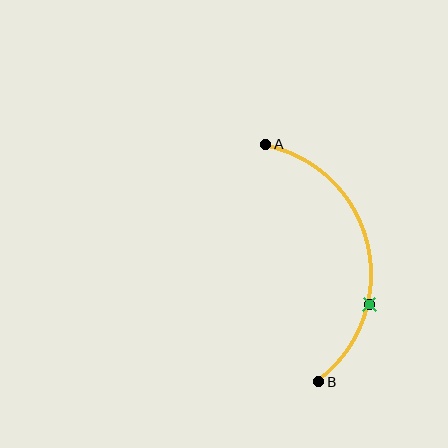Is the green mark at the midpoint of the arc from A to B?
No. The green mark lies on the arc but is closer to endpoint B. The arc midpoint would be at the point on the curve equidistant along the arc from both A and B.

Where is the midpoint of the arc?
The arc midpoint is the point on the curve farthest from the straight line joining A and B. It sits to the right of that line.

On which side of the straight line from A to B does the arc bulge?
The arc bulges to the right of the straight line connecting A and B.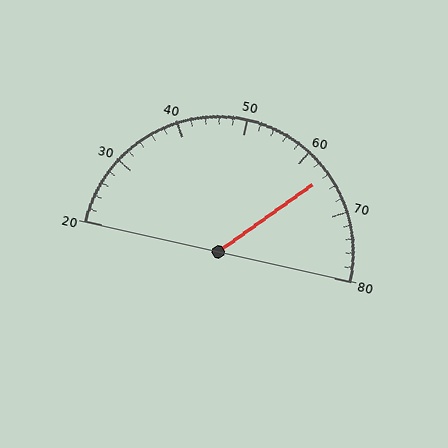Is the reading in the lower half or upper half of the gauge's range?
The reading is in the upper half of the range (20 to 80).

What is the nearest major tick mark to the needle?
The nearest major tick mark is 60.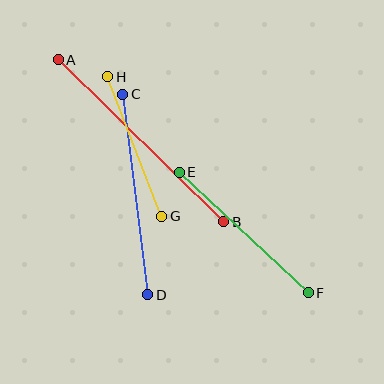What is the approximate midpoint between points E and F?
The midpoint is at approximately (244, 233) pixels.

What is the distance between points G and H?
The distance is approximately 150 pixels.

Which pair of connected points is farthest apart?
Points A and B are farthest apart.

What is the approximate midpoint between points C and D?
The midpoint is at approximately (135, 195) pixels.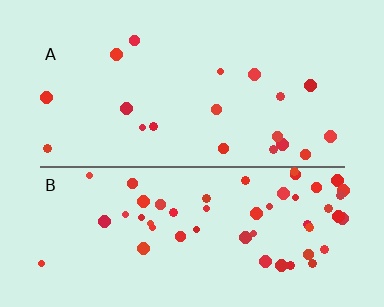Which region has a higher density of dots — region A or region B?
B (the bottom).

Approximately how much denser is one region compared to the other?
Approximately 2.8× — region B over region A.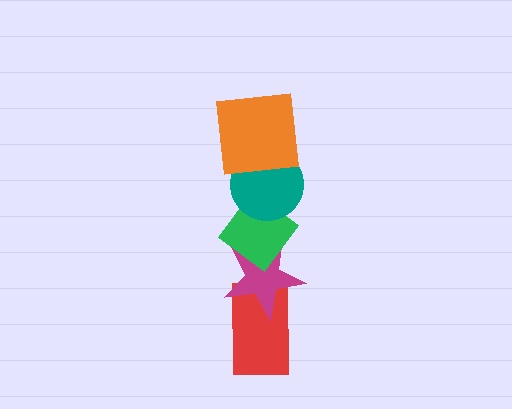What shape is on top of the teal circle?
The orange square is on top of the teal circle.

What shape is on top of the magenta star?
The green diamond is on top of the magenta star.